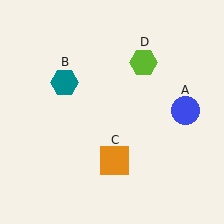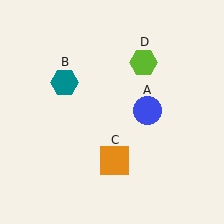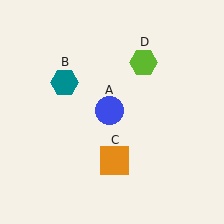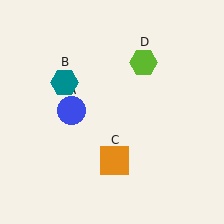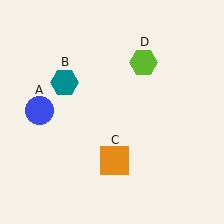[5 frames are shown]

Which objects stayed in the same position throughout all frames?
Teal hexagon (object B) and orange square (object C) and lime hexagon (object D) remained stationary.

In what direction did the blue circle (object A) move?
The blue circle (object A) moved left.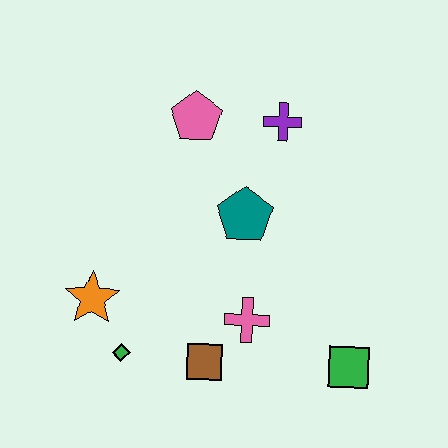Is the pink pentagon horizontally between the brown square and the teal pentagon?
No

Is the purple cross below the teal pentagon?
No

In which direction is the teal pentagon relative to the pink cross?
The teal pentagon is above the pink cross.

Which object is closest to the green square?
The pink cross is closest to the green square.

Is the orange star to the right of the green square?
No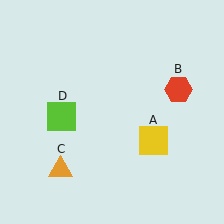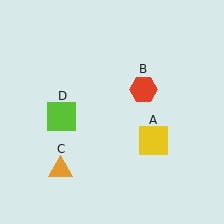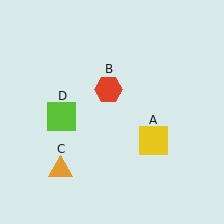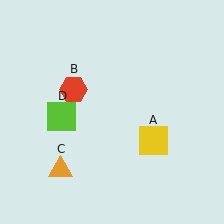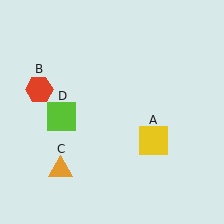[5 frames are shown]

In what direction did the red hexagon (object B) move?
The red hexagon (object B) moved left.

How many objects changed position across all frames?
1 object changed position: red hexagon (object B).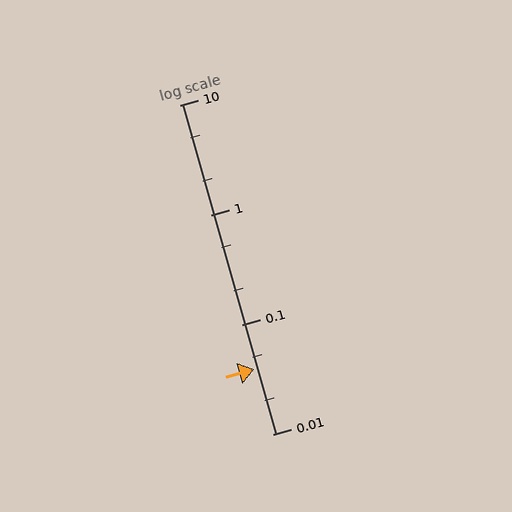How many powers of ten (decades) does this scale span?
The scale spans 3 decades, from 0.01 to 10.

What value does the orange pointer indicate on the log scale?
The pointer indicates approximately 0.039.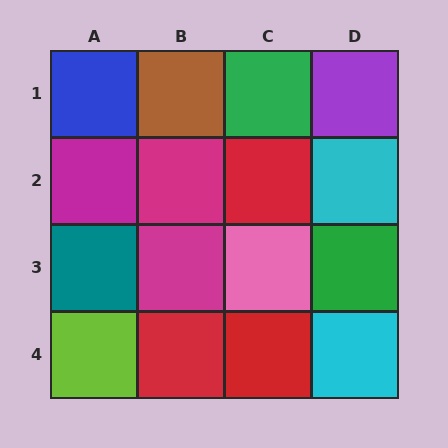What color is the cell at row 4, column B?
Red.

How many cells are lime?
1 cell is lime.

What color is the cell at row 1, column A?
Blue.